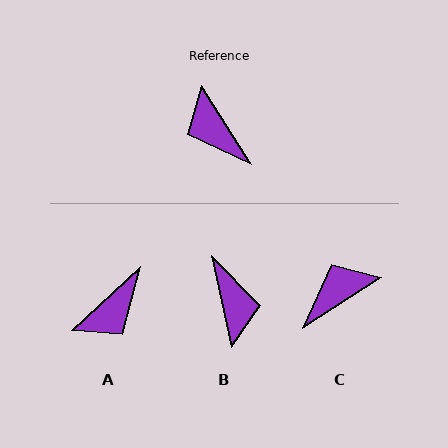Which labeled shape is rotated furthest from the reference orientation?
B, about 161 degrees away.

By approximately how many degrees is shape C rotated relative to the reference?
Approximately 89 degrees clockwise.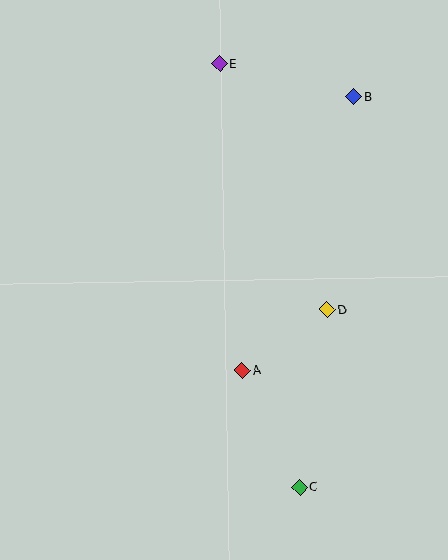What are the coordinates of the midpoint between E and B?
The midpoint between E and B is at (287, 80).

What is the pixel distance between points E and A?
The distance between E and A is 308 pixels.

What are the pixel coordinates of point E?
Point E is at (220, 64).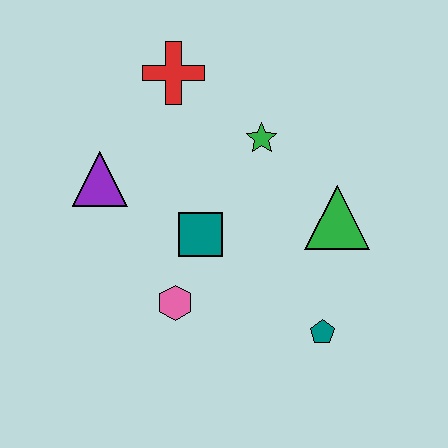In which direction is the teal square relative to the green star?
The teal square is below the green star.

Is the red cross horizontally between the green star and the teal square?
No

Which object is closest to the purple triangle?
The teal square is closest to the purple triangle.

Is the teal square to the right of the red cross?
Yes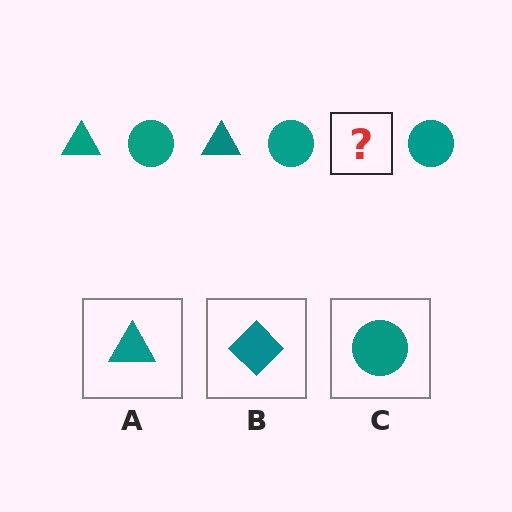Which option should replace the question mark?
Option A.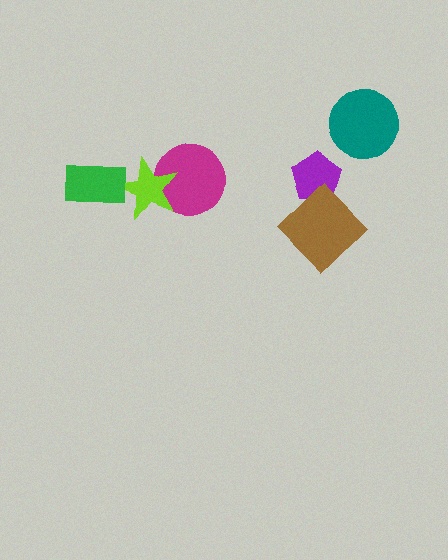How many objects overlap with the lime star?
2 objects overlap with the lime star.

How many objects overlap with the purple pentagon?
1 object overlaps with the purple pentagon.